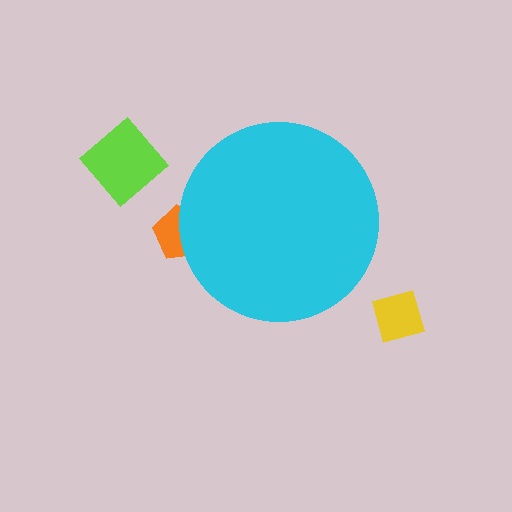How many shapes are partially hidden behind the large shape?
1 shape is partially hidden.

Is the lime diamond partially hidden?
No, the lime diamond is fully visible.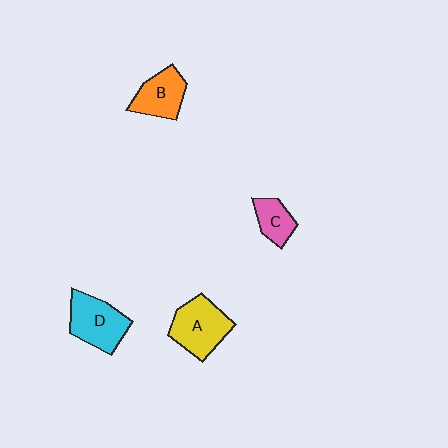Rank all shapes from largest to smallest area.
From largest to smallest: A (yellow), D (cyan), B (orange), C (pink).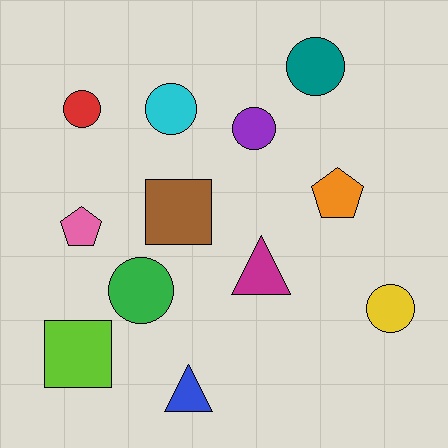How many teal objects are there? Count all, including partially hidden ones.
There is 1 teal object.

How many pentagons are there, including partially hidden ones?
There are 2 pentagons.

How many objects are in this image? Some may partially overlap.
There are 12 objects.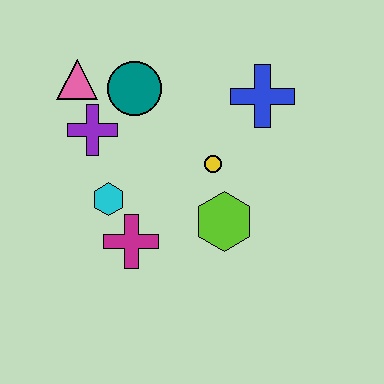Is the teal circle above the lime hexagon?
Yes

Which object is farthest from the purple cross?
The blue cross is farthest from the purple cross.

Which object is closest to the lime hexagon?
The yellow circle is closest to the lime hexagon.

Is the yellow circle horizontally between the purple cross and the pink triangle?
No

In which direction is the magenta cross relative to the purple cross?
The magenta cross is below the purple cross.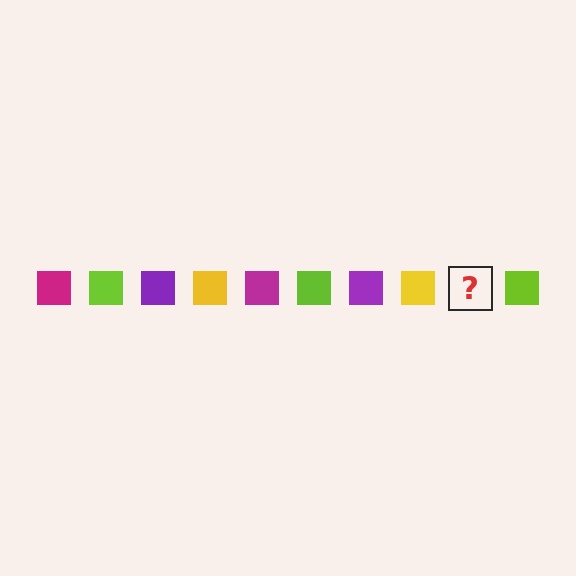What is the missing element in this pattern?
The missing element is a magenta square.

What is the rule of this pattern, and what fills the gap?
The rule is that the pattern cycles through magenta, lime, purple, yellow squares. The gap should be filled with a magenta square.